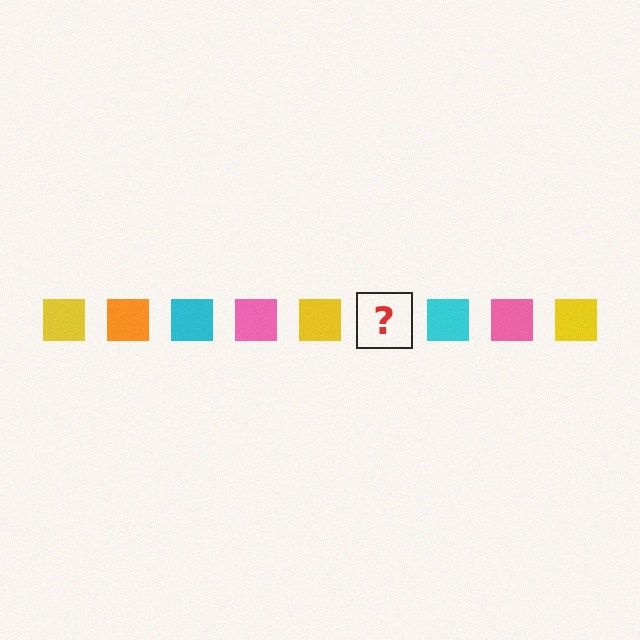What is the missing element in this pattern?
The missing element is an orange square.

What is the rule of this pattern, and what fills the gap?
The rule is that the pattern cycles through yellow, orange, cyan, pink squares. The gap should be filled with an orange square.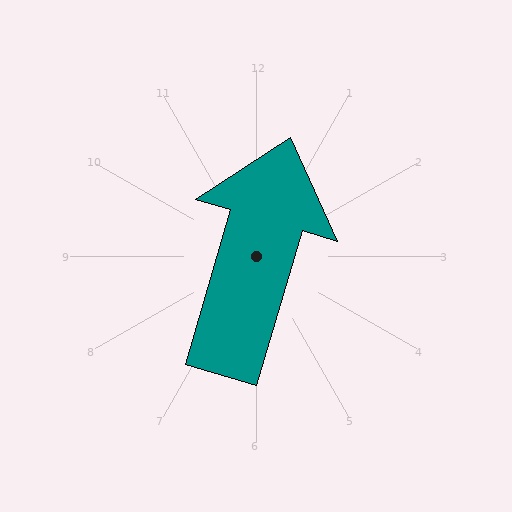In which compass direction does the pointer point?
North.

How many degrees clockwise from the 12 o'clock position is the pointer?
Approximately 16 degrees.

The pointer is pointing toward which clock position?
Roughly 1 o'clock.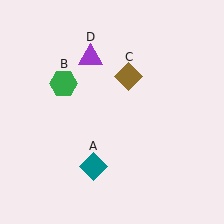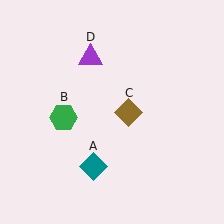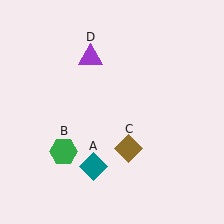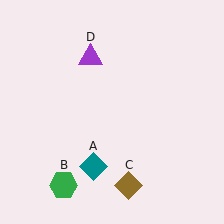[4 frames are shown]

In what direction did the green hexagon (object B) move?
The green hexagon (object B) moved down.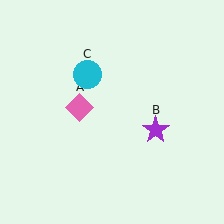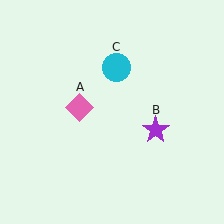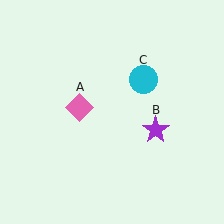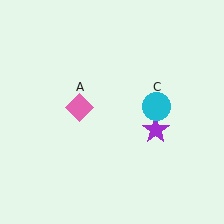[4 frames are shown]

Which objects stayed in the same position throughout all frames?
Pink diamond (object A) and purple star (object B) remained stationary.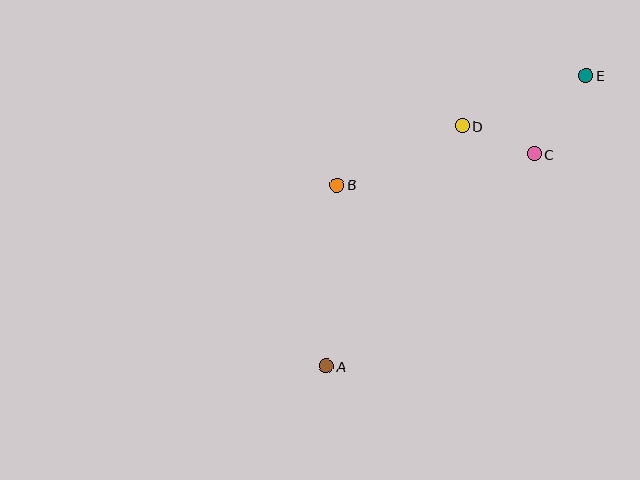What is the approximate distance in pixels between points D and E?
The distance between D and E is approximately 134 pixels.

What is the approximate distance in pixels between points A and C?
The distance between A and C is approximately 297 pixels.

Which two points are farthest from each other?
Points A and E are farthest from each other.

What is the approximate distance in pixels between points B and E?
The distance between B and E is approximately 272 pixels.